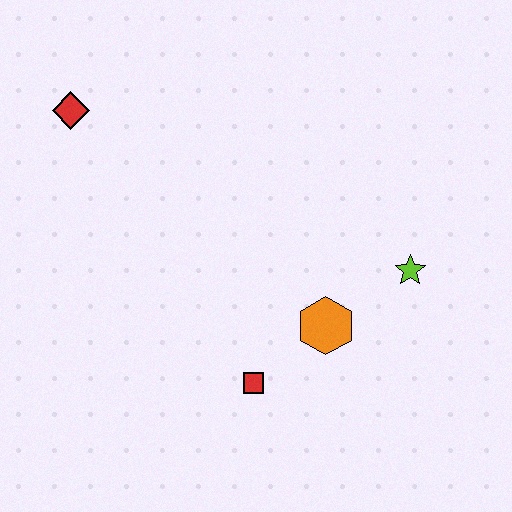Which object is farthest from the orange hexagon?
The red diamond is farthest from the orange hexagon.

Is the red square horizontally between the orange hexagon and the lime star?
No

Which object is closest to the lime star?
The orange hexagon is closest to the lime star.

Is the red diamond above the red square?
Yes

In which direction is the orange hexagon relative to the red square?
The orange hexagon is to the right of the red square.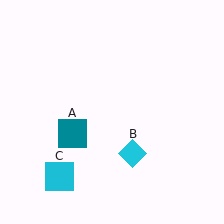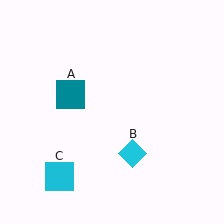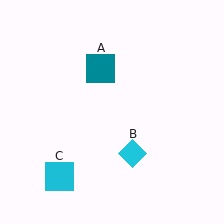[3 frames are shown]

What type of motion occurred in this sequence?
The teal square (object A) rotated clockwise around the center of the scene.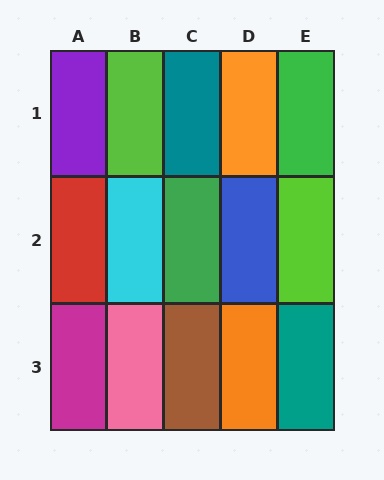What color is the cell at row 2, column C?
Green.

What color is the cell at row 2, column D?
Blue.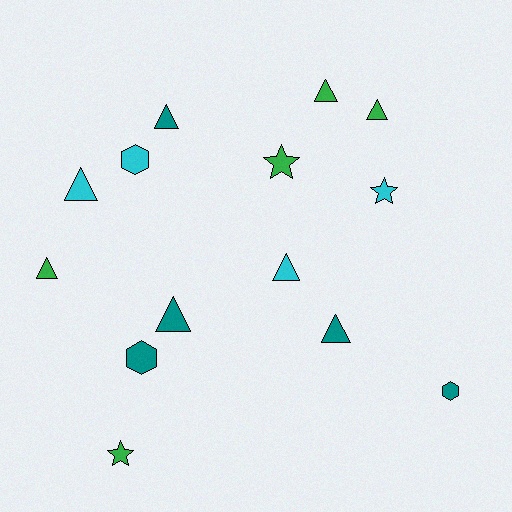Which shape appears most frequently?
Triangle, with 8 objects.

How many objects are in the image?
There are 14 objects.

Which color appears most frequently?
Green, with 5 objects.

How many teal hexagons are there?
There are 2 teal hexagons.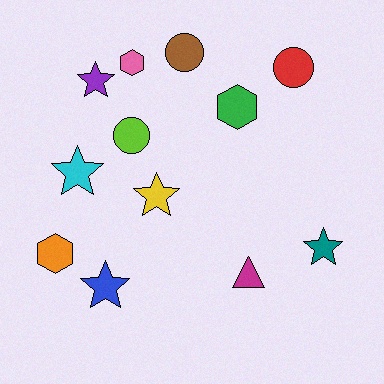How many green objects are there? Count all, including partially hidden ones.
There is 1 green object.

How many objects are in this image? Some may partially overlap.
There are 12 objects.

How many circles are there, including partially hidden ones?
There are 3 circles.